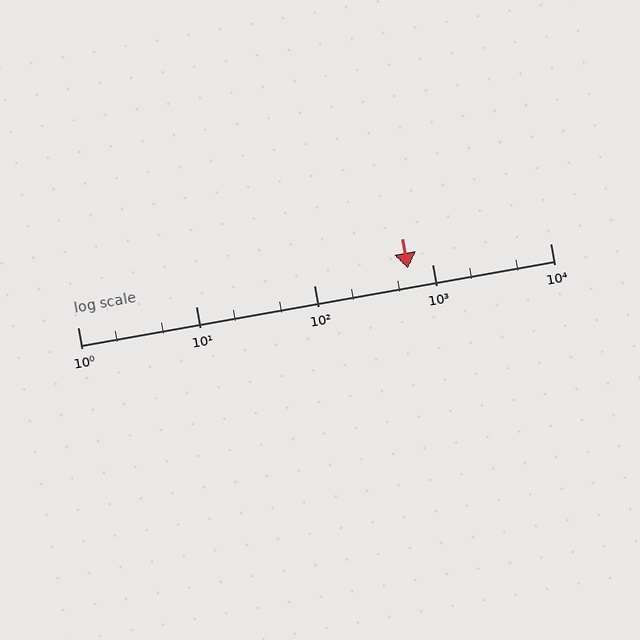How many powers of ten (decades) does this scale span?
The scale spans 4 decades, from 1 to 10000.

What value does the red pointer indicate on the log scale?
The pointer indicates approximately 630.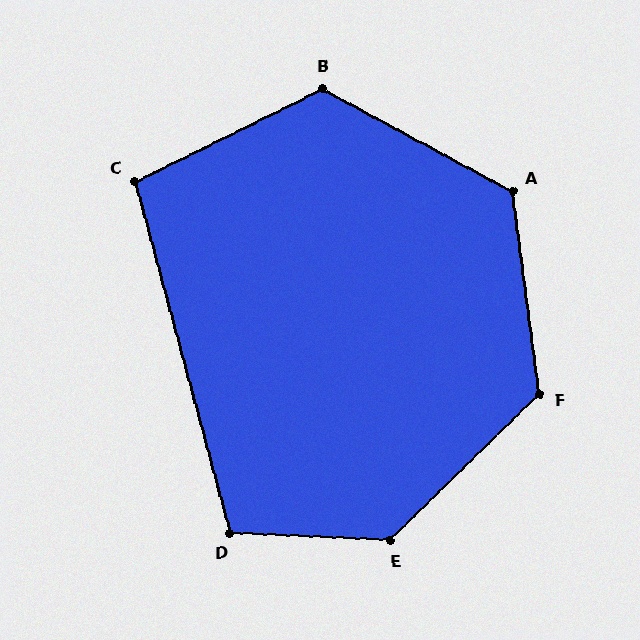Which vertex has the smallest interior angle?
C, at approximately 101 degrees.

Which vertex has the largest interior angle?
E, at approximately 133 degrees.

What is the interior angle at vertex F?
Approximately 127 degrees (obtuse).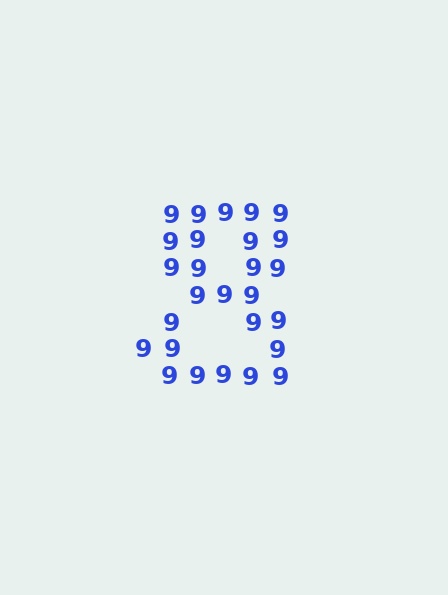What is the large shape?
The large shape is the digit 8.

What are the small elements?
The small elements are digit 9's.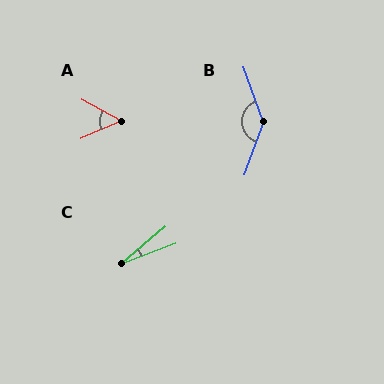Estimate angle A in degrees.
Approximately 51 degrees.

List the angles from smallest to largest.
C (19°), A (51°), B (140°).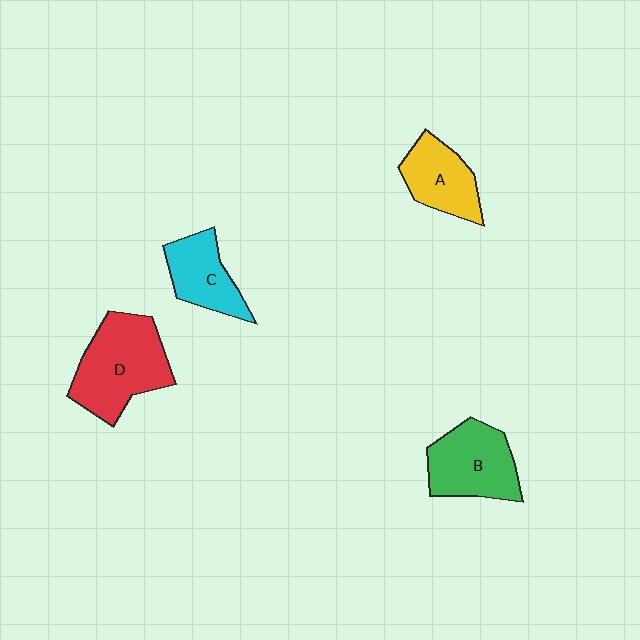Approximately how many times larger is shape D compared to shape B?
Approximately 1.2 times.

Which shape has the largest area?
Shape D (red).